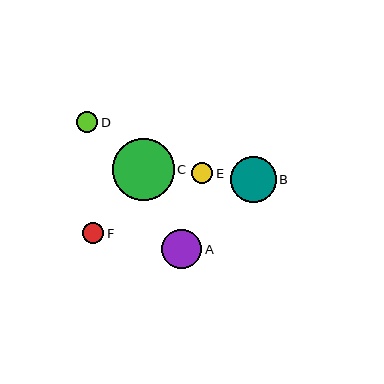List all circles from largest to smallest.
From largest to smallest: C, B, A, E, D, F.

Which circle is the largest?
Circle C is the largest with a size of approximately 62 pixels.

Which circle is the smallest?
Circle F is the smallest with a size of approximately 21 pixels.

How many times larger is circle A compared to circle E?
Circle A is approximately 1.9 times the size of circle E.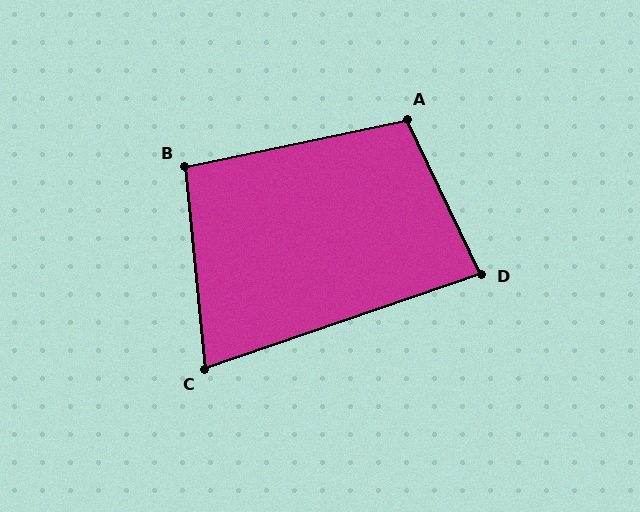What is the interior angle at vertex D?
Approximately 83 degrees (acute).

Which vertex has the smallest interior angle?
C, at approximately 76 degrees.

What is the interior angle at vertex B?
Approximately 97 degrees (obtuse).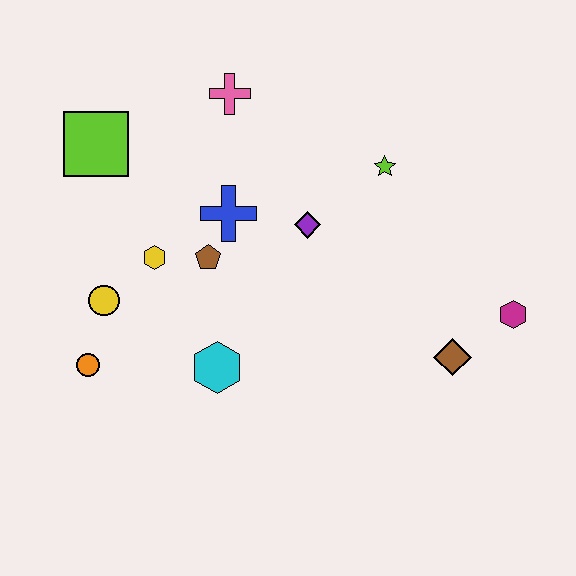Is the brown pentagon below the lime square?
Yes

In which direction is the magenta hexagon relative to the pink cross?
The magenta hexagon is to the right of the pink cross.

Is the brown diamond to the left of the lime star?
No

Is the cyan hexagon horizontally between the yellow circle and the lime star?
Yes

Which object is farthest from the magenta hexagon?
The lime square is farthest from the magenta hexagon.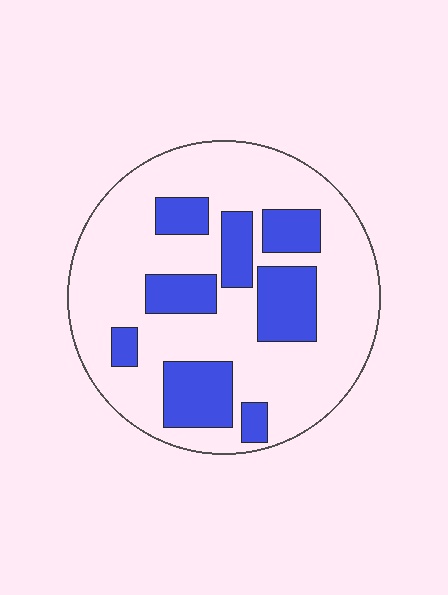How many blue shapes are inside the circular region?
8.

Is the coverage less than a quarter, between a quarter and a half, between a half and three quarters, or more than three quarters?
Between a quarter and a half.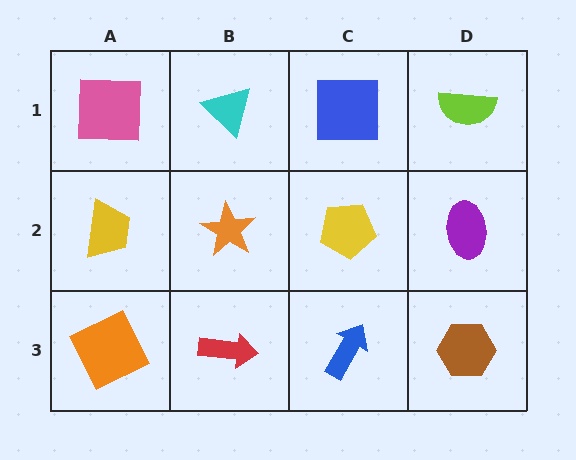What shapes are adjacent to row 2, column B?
A cyan triangle (row 1, column B), a red arrow (row 3, column B), a yellow trapezoid (row 2, column A), a yellow pentagon (row 2, column C).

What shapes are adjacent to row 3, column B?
An orange star (row 2, column B), an orange square (row 3, column A), a blue arrow (row 3, column C).